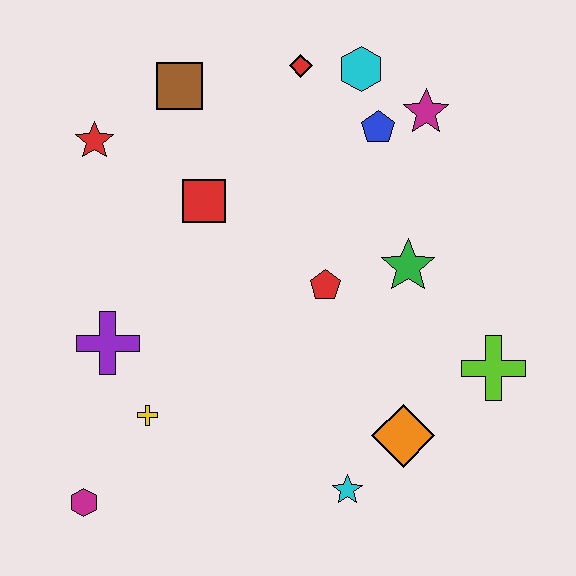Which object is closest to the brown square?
The red star is closest to the brown square.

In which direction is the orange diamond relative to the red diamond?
The orange diamond is below the red diamond.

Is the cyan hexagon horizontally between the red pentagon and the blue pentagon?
Yes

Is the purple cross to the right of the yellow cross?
No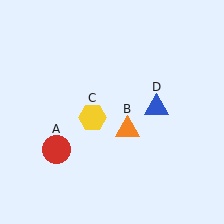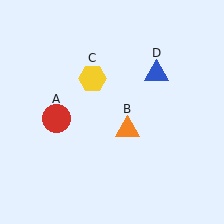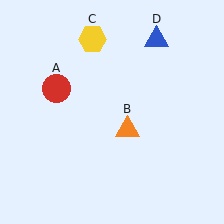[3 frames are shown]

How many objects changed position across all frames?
3 objects changed position: red circle (object A), yellow hexagon (object C), blue triangle (object D).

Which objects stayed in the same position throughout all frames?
Orange triangle (object B) remained stationary.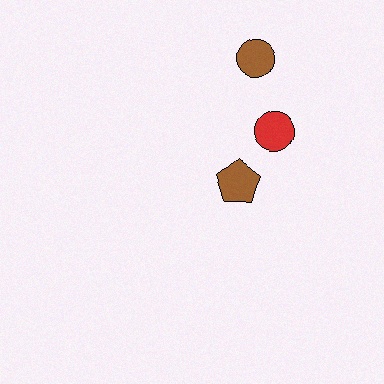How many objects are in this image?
There are 3 objects.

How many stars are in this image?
There are no stars.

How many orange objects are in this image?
There are no orange objects.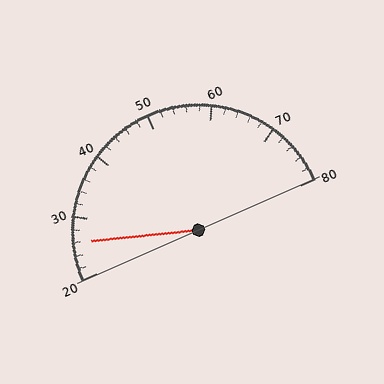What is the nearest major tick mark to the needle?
The nearest major tick mark is 30.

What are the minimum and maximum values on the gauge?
The gauge ranges from 20 to 80.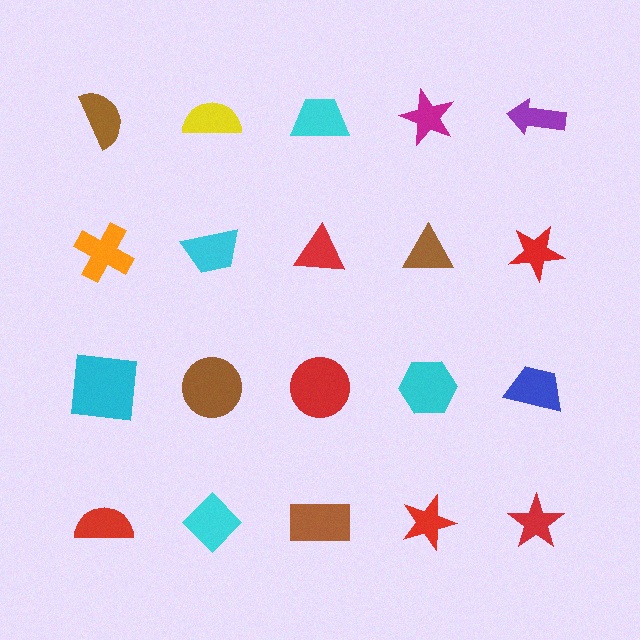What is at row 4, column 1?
A red semicircle.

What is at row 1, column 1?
A brown semicircle.